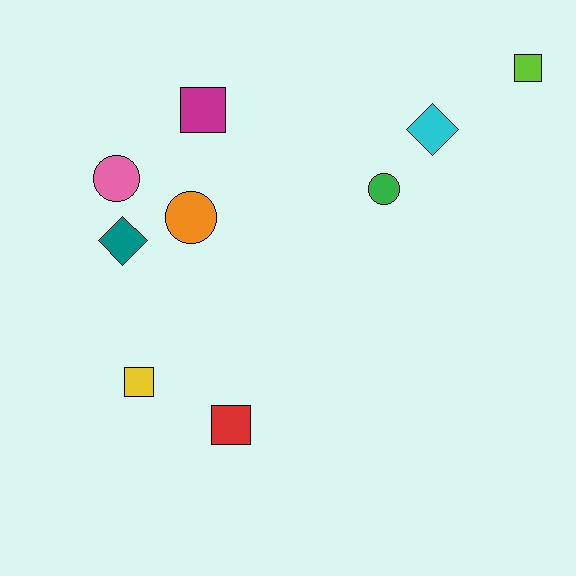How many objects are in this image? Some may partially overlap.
There are 9 objects.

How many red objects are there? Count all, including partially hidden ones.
There is 1 red object.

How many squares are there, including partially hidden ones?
There are 4 squares.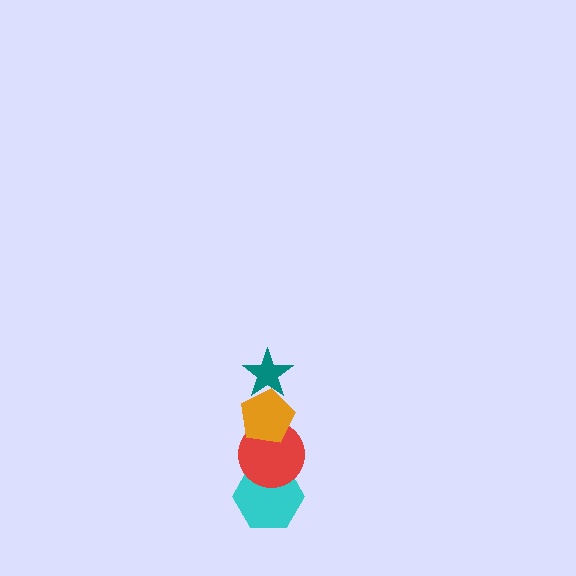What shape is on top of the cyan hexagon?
The red circle is on top of the cyan hexagon.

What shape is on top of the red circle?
The orange pentagon is on top of the red circle.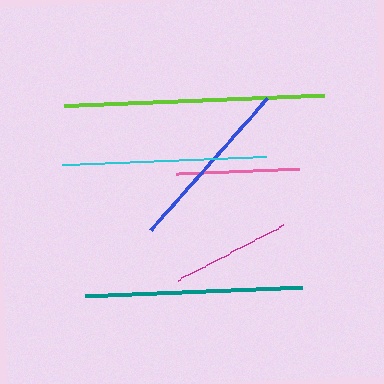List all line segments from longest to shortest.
From longest to shortest: lime, teal, cyan, blue, pink, magenta.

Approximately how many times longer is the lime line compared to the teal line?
The lime line is approximately 1.2 times the length of the teal line.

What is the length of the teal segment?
The teal segment is approximately 216 pixels long.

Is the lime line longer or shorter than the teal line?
The lime line is longer than the teal line.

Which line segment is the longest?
The lime line is the longest at approximately 260 pixels.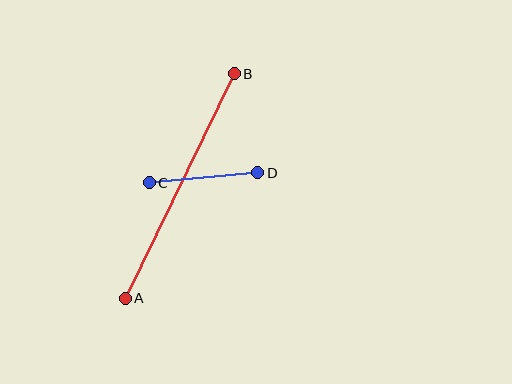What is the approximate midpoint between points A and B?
The midpoint is at approximately (180, 186) pixels.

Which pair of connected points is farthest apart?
Points A and B are farthest apart.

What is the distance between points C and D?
The distance is approximately 109 pixels.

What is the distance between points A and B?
The distance is approximately 250 pixels.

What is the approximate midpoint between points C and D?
The midpoint is at approximately (204, 178) pixels.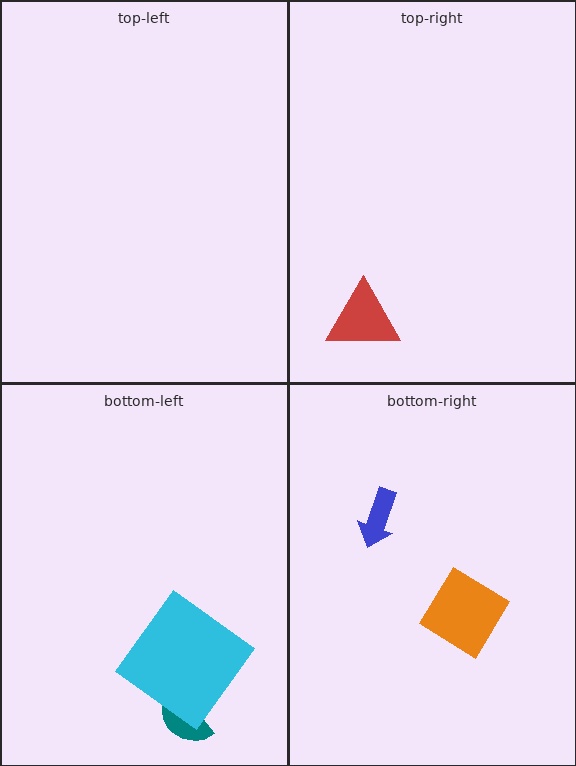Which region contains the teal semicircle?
The bottom-left region.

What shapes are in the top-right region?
The red triangle.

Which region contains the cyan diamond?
The bottom-left region.